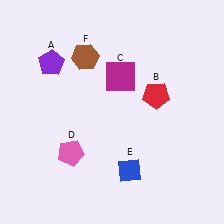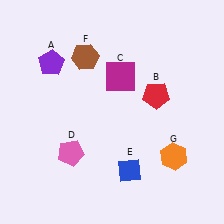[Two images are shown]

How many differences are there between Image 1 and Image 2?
There is 1 difference between the two images.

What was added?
An orange hexagon (G) was added in Image 2.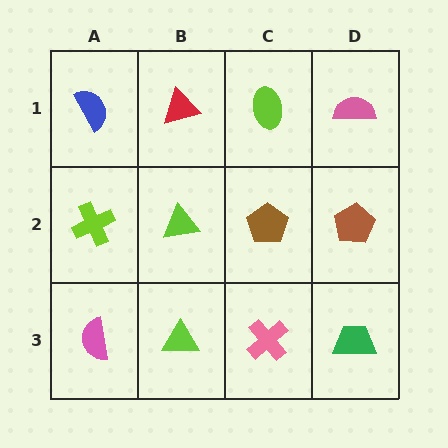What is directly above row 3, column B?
A lime triangle.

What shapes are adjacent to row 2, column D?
A pink semicircle (row 1, column D), a green trapezoid (row 3, column D), a brown pentagon (row 2, column C).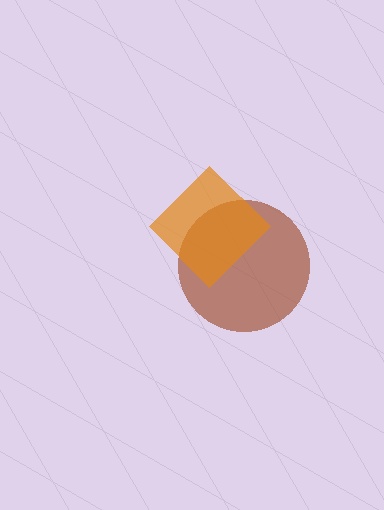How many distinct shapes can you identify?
There are 2 distinct shapes: a brown circle, an orange diamond.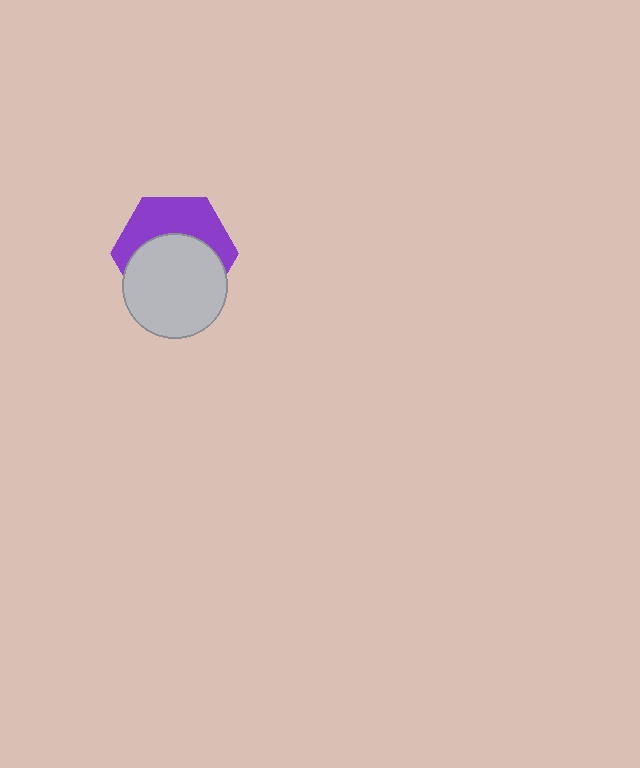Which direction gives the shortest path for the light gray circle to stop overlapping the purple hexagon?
Moving down gives the shortest separation.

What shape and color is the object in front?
The object in front is a light gray circle.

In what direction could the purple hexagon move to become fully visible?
The purple hexagon could move up. That would shift it out from behind the light gray circle entirely.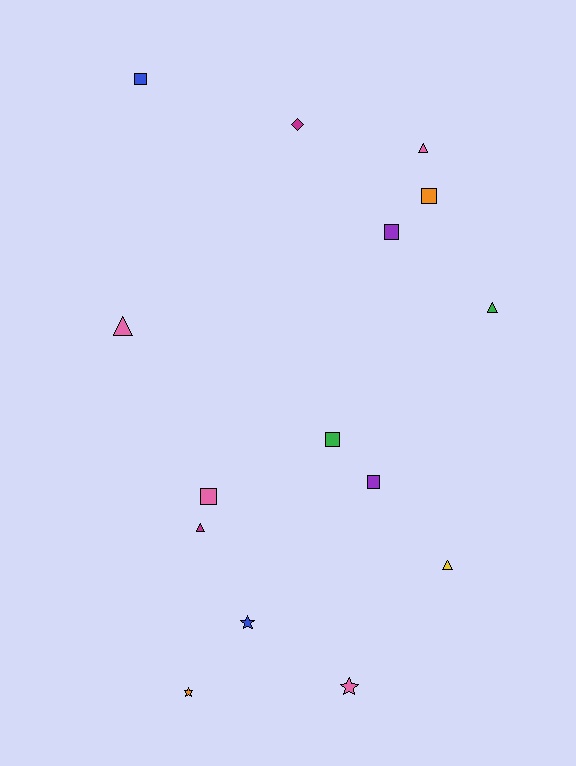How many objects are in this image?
There are 15 objects.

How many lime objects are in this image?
There are no lime objects.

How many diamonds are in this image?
There is 1 diamond.